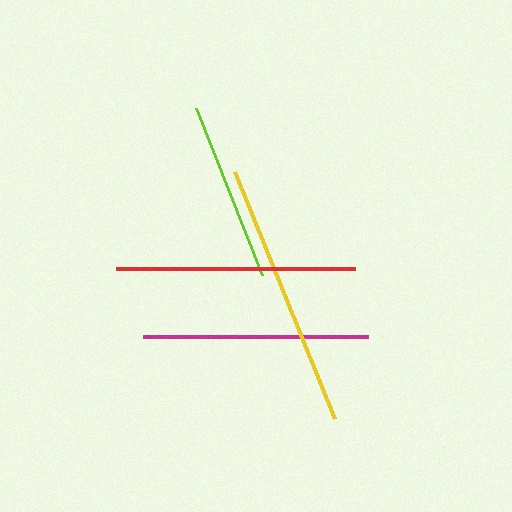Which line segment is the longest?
The yellow line is the longest at approximately 266 pixels.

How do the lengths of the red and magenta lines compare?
The red and magenta lines are approximately the same length.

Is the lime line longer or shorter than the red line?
The red line is longer than the lime line.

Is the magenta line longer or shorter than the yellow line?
The yellow line is longer than the magenta line.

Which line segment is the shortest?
The lime line is the shortest at approximately 181 pixels.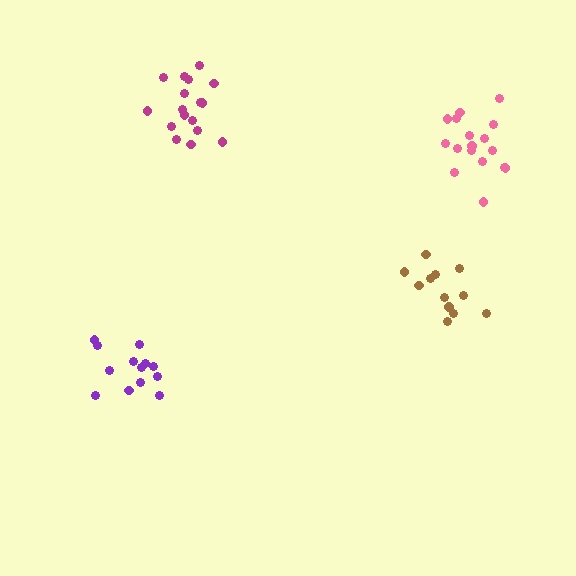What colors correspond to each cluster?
The clusters are colored: purple, pink, magenta, brown.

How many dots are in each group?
Group 1: 13 dots, Group 2: 17 dots, Group 3: 17 dots, Group 4: 12 dots (59 total).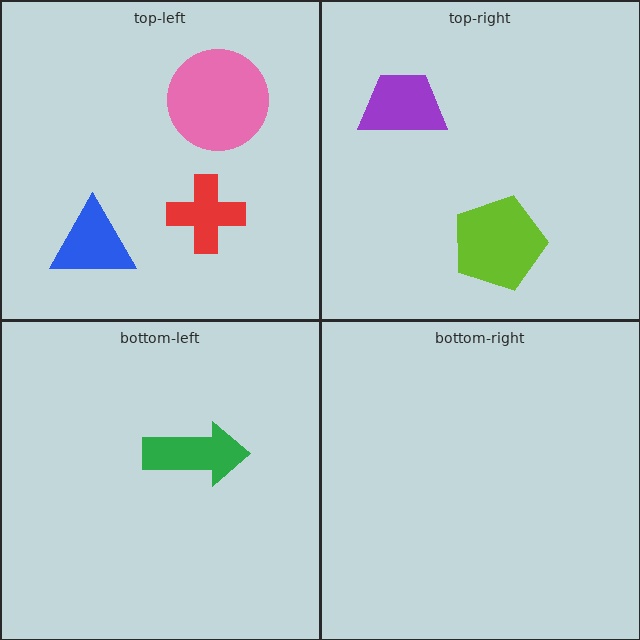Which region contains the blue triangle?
The top-left region.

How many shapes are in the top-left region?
3.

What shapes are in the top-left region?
The pink circle, the red cross, the blue triangle.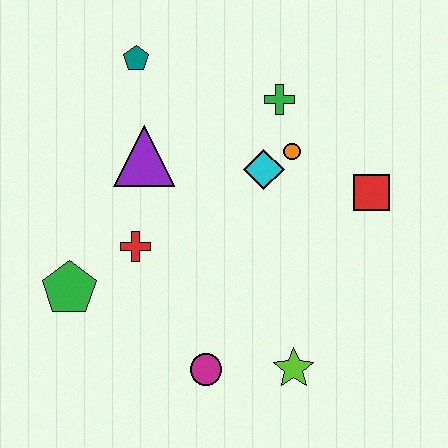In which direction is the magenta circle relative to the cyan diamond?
The magenta circle is below the cyan diamond.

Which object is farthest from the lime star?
The teal pentagon is farthest from the lime star.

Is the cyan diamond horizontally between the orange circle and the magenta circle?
Yes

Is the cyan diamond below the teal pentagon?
Yes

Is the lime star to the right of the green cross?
Yes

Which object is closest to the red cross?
The green pentagon is closest to the red cross.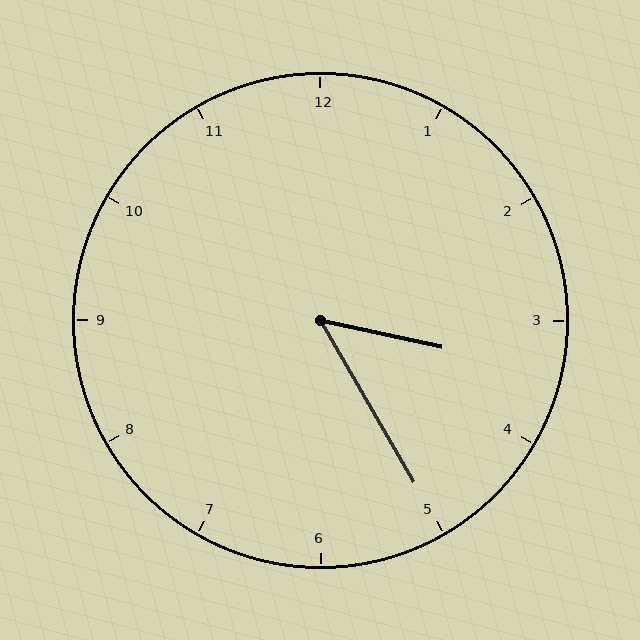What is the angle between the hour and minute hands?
Approximately 48 degrees.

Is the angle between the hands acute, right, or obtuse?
It is acute.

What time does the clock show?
3:25.